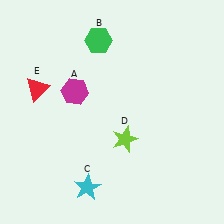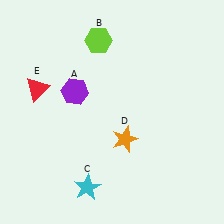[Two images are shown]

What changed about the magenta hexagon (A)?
In Image 1, A is magenta. In Image 2, it changed to purple.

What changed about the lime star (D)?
In Image 1, D is lime. In Image 2, it changed to orange.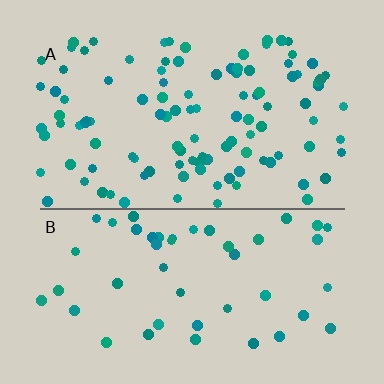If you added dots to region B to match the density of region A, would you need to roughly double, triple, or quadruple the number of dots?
Approximately double.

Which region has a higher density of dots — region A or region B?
A (the top).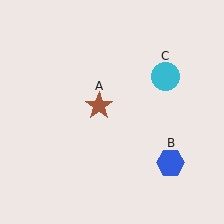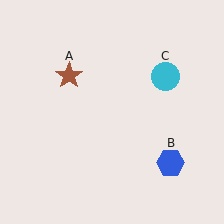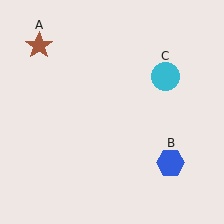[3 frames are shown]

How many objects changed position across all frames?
1 object changed position: brown star (object A).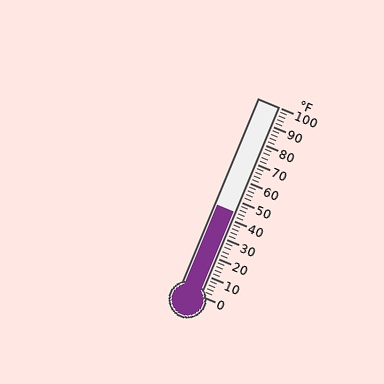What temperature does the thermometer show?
The thermometer shows approximately 44°F.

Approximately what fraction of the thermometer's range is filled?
The thermometer is filled to approximately 45% of its range.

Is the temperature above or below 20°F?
The temperature is above 20°F.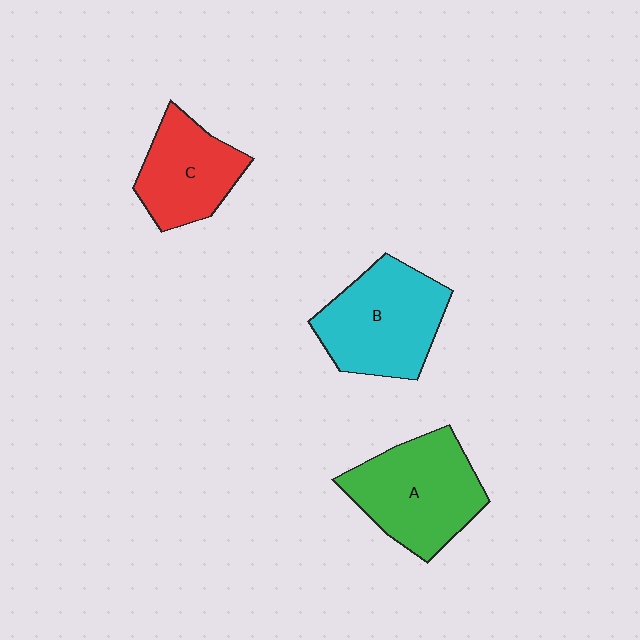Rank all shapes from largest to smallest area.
From largest to smallest: A (green), B (cyan), C (red).